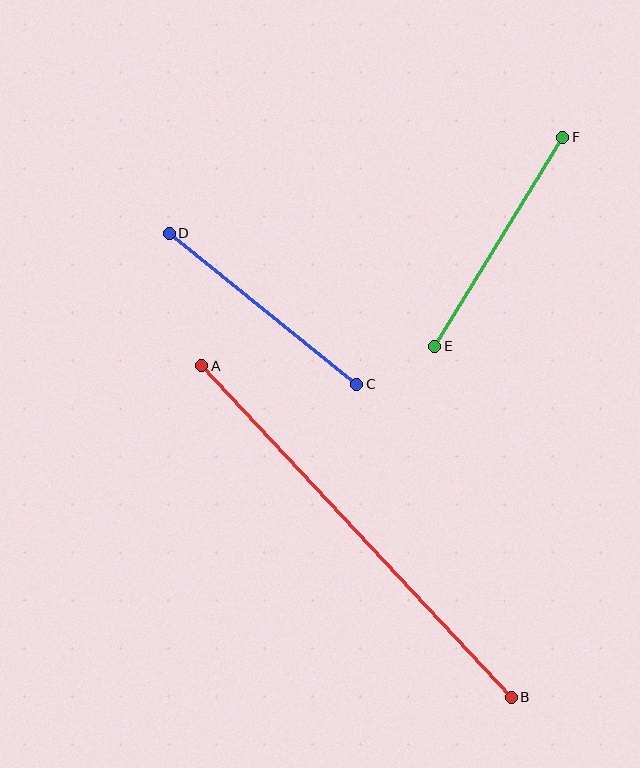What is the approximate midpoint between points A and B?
The midpoint is at approximately (357, 531) pixels.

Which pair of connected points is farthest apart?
Points A and B are farthest apart.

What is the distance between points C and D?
The distance is approximately 241 pixels.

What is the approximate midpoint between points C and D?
The midpoint is at approximately (263, 309) pixels.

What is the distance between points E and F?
The distance is approximately 245 pixels.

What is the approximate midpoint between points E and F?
The midpoint is at approximately (499, 242) pixels.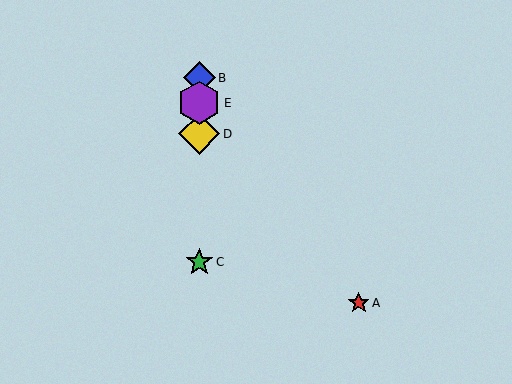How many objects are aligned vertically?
4 objects (B, C, D, E) are aligned vertically.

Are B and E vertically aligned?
Yes, both are at x≈199.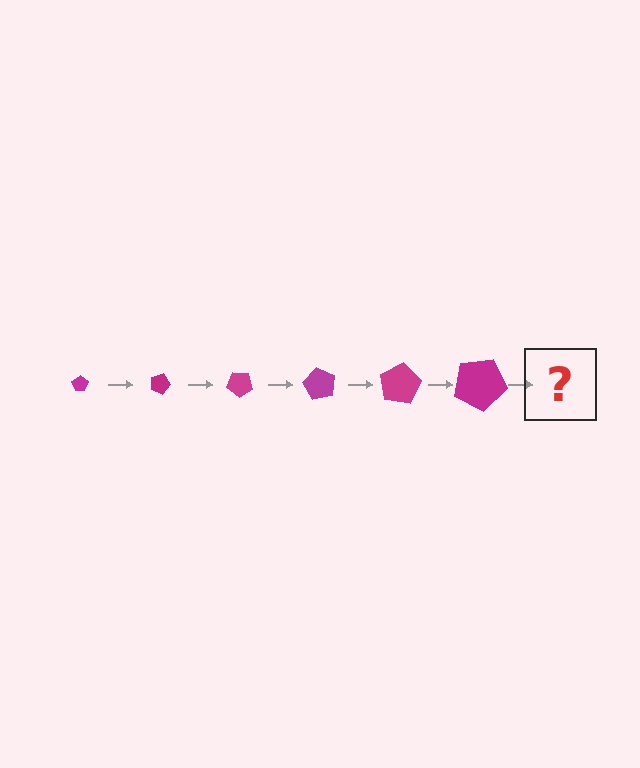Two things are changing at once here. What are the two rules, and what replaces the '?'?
The two rules are that the pentagon grows larger each step and it rotates 20 degrees each step. The '?' should be a pentagon, larger than the previous one and rotated 120 degrees from the start.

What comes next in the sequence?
The next element should be a pentagon, larger than the previous one and rotated 120 degrees from the start.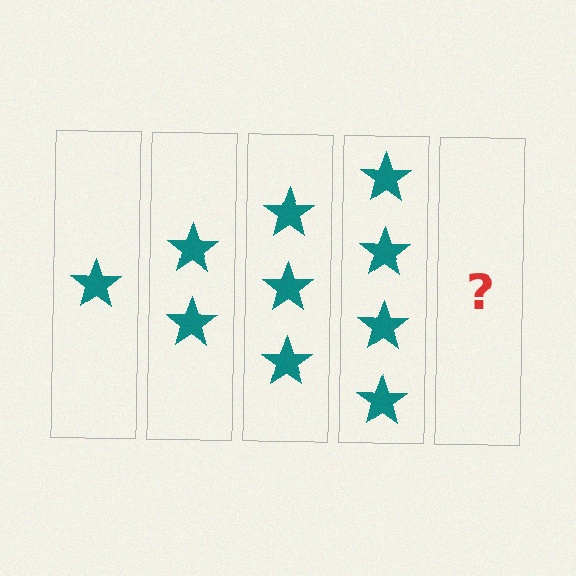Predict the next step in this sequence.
The next step is 5 stars.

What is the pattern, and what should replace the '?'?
The pattern is that each step adds one more star. The '?' should be 5 stars.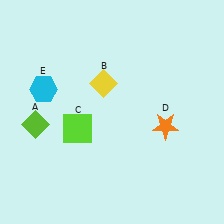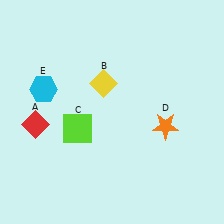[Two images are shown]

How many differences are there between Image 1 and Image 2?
There is 1 difference between the two images.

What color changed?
The diamond (A) changed from lime in Image 1 to red in Image 2.